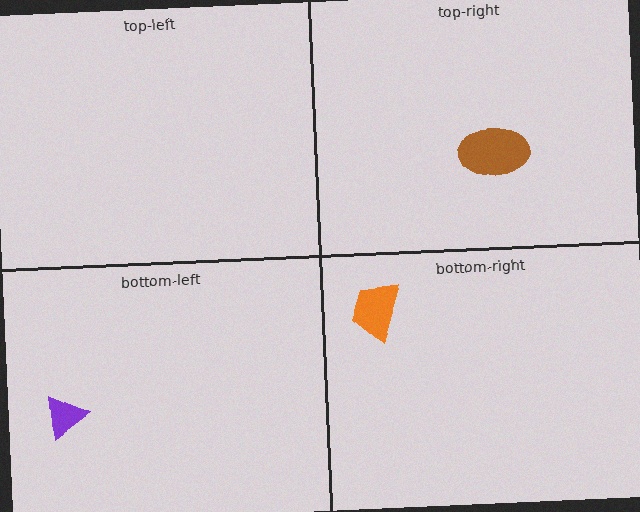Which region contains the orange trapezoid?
The bottom-right region.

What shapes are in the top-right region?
The brown ellipse.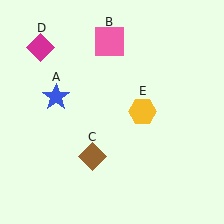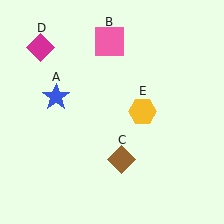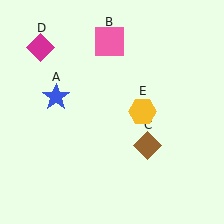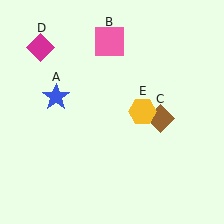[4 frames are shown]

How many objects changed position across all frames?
1 object changed position: brown diamond (object C).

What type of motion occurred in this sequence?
The brown diamond (object C) rotated counterclockwise around the center of the scene.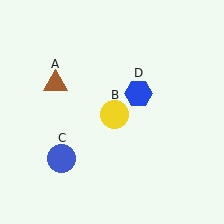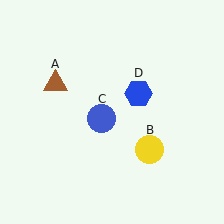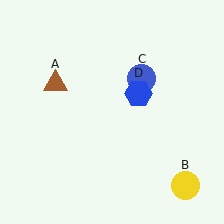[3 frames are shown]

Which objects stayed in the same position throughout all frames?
Brown triangle (object A) and blue hexagon (object D) remained stationary.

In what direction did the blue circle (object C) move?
The blue circle (object C) moved up and to the right.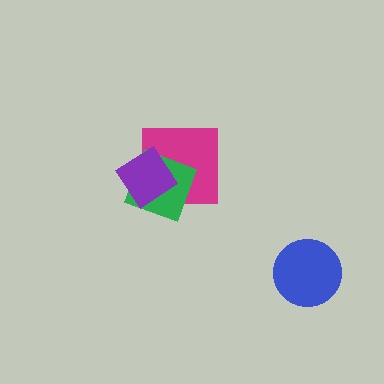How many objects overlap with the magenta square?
2 objects overlap with the magenta square.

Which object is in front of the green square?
The purple diamond is in front of the green square.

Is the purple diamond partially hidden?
No, no other shape covers it.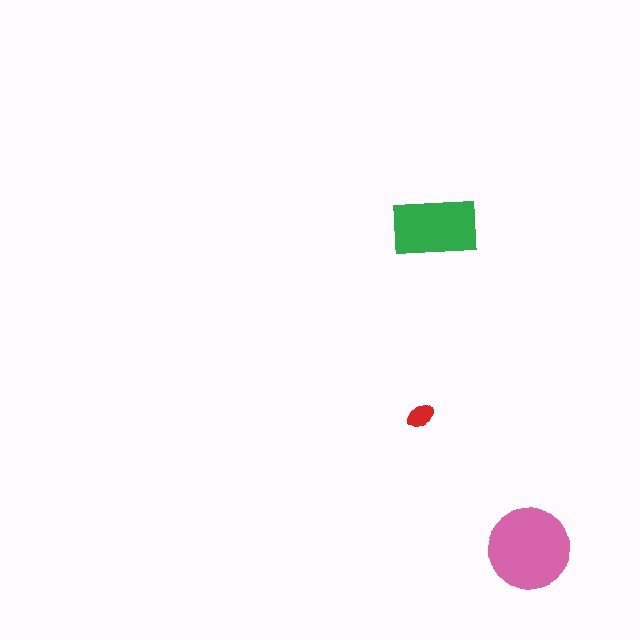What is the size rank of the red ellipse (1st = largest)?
3rd.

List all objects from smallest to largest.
The red ellipse, the green rectangle, the pink circle.